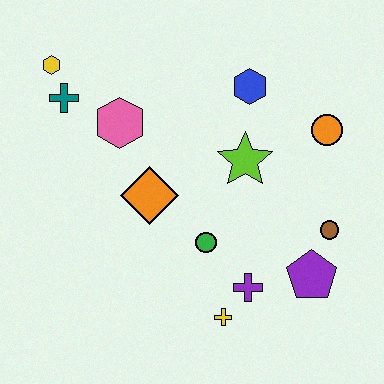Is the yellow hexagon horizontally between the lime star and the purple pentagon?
No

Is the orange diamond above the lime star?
No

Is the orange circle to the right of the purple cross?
Yes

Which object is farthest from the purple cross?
The yellow hexagon is farthest from the purple cross.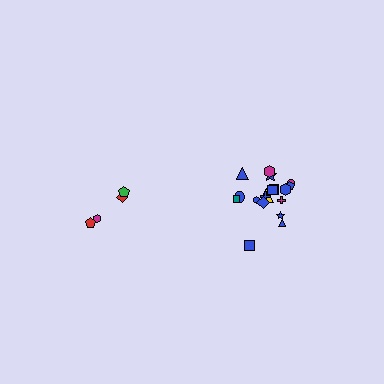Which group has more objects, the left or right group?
The right group.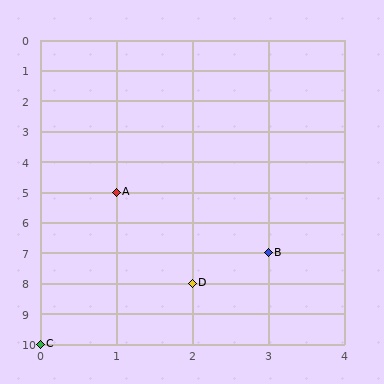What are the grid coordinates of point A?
Point A is at grid coordinates (1, 5).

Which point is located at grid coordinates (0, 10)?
Point C is at (0, 10).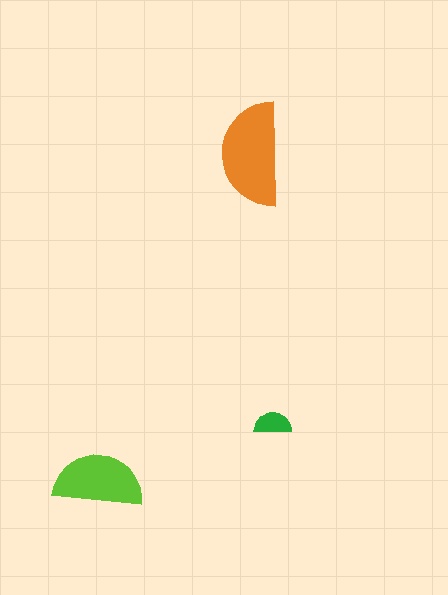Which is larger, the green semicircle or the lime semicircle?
The lime one.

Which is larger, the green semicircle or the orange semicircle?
The orange one.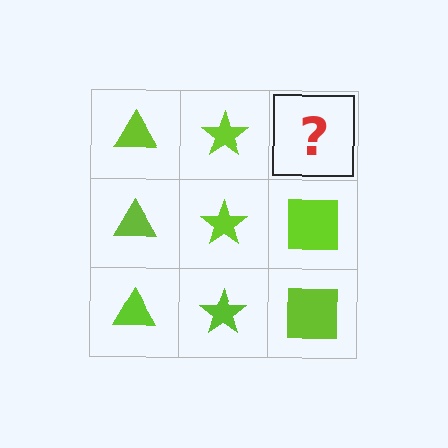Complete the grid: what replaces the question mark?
The question mark should be replaced with a lime square.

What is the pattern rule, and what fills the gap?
The rule is that each column has a consistent shape. The gap should be filled with a lime square.